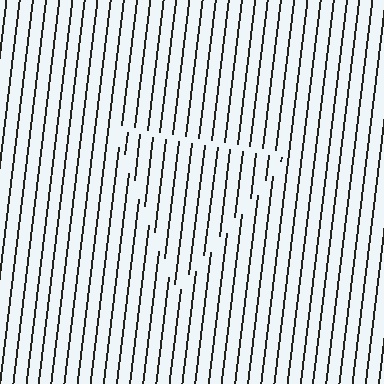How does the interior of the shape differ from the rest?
The interior of the shape contains the same grating, shifted by half a period — the contour is defined by the phase discontinuity where line-ends from the inner and outer gratings abut.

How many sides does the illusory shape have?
3 sides — the line-ends trace a triangle.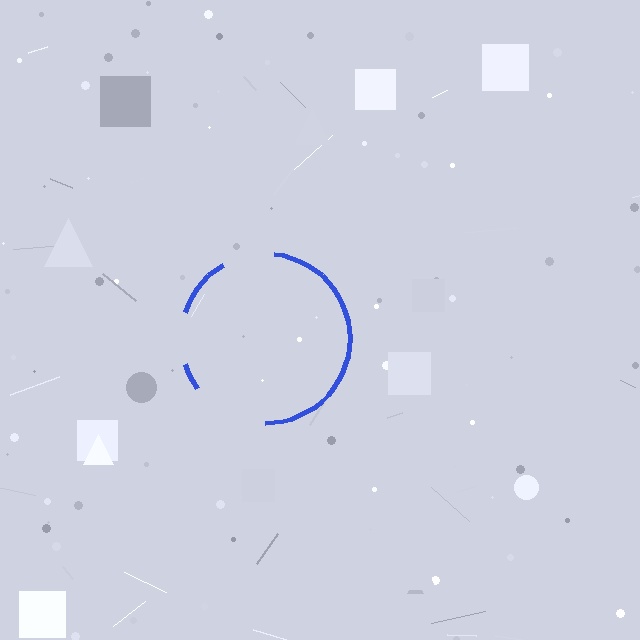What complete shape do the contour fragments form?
The contour fragments form a circle.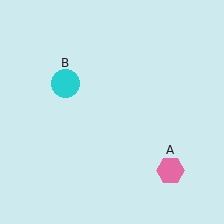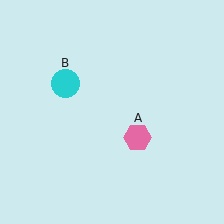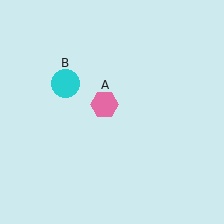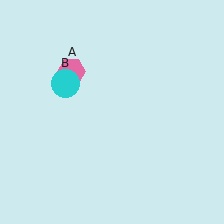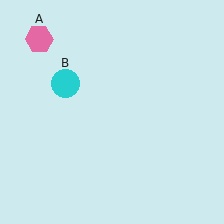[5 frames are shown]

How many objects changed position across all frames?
1 object changed position: pink hexagon (object A).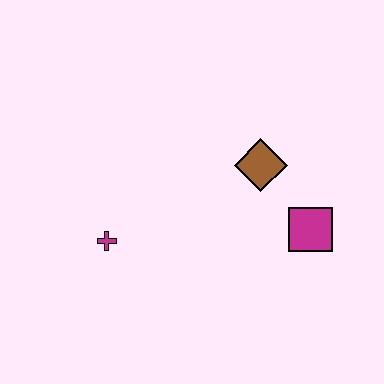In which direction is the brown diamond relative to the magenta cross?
The brown diamond is to the right of the magenta cross.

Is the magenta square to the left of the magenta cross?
No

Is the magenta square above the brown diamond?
No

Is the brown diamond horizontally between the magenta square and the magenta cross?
Yes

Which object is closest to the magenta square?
The brown diamond is closest to the magenta square.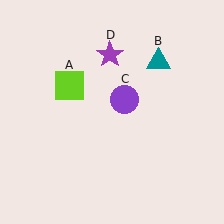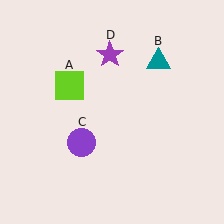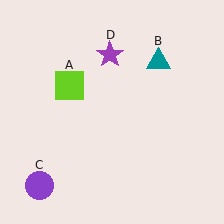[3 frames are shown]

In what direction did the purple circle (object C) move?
The purple circle (object C) moved down and to the left.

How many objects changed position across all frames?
1 object changed position: purple circle (object C).